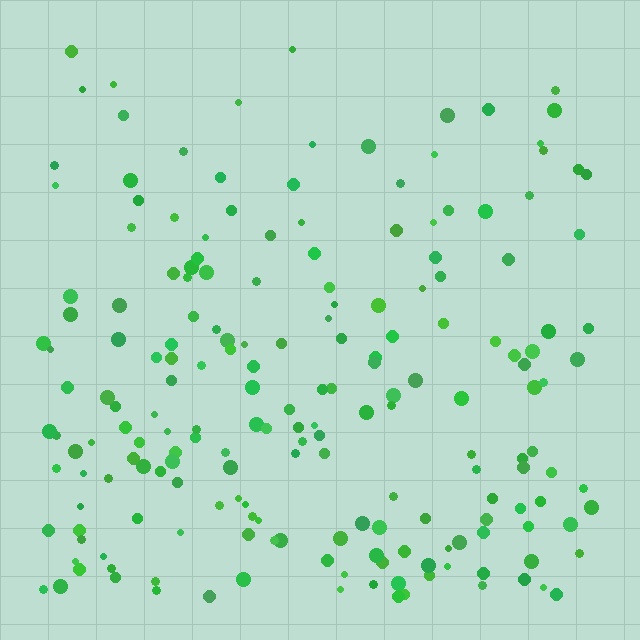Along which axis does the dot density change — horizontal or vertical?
Vertical.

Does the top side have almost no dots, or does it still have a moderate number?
Still a moderate number, just noticeably fewer than the bottom.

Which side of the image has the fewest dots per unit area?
The top.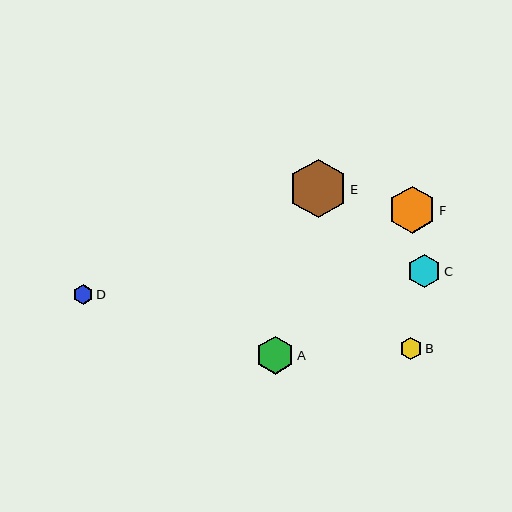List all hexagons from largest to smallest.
From largest to smallest: E, F, A, C, B, D.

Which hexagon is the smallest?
Hexagon D is the smallest with a size of approximately 20 pixels.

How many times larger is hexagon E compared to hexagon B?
Hexagon E is approximately 2.6 times the size of hexagon B.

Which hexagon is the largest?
Hexagon E is the largest with a size of approximately 59 pixels.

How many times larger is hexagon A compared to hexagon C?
Hexagon A is approximately 1.1 times the size of hexagon C.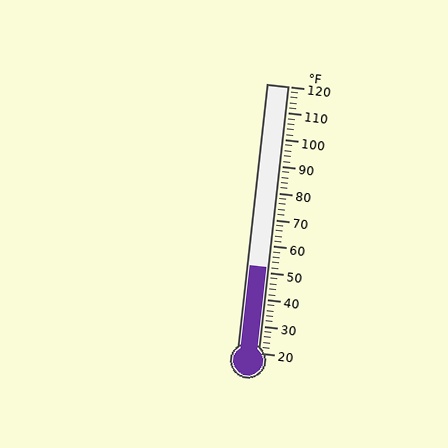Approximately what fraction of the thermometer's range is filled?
The thermometer is filled to approximately 30% of its range.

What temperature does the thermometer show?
The thermometer shows approximately 52°F.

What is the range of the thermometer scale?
The thermometer scale ranges from 20°F to 120°F.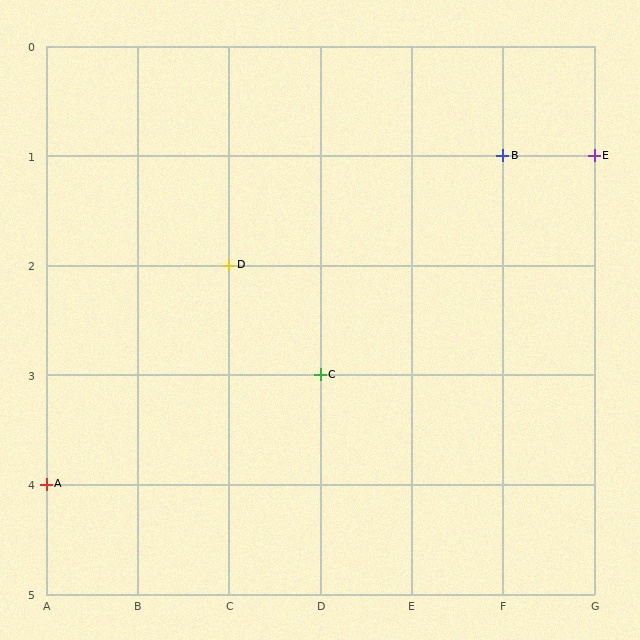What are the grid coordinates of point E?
Point E is at grid coordinates (G, 1).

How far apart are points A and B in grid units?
Points A and B are 5 columns and 3 rows apart (about 5.8 grid units diagonally).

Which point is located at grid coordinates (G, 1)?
Point E is at (G, 1).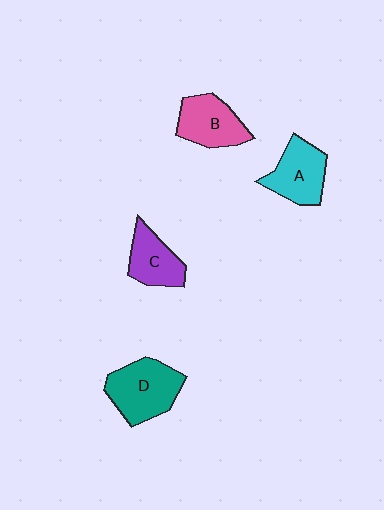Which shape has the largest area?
Shape D (teal).